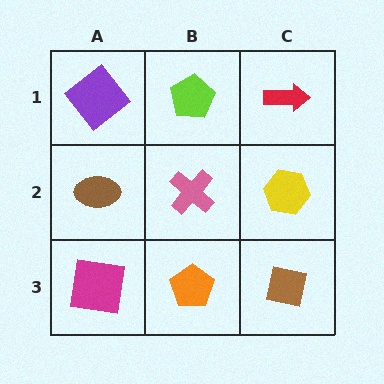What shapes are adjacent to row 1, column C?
A yellow hexagon (row 2, column C), a lime pentagon (row 1, column B).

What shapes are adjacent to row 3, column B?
A pink cross (row 2, column B), a magenta square (row 3, column A), a brown square (row 3, column C).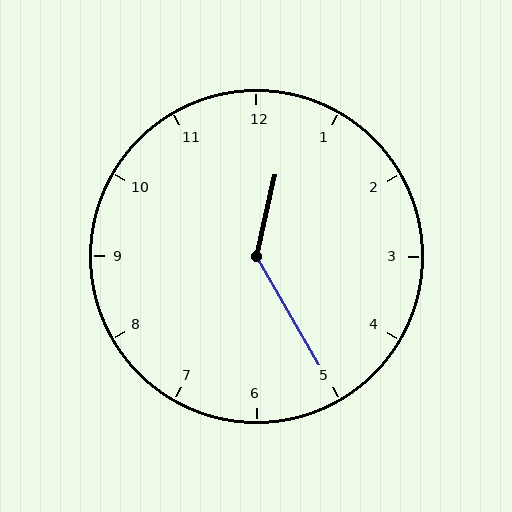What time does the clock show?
12:25.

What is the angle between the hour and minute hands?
Approximately 138 degrees.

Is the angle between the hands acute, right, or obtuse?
It is obtuse.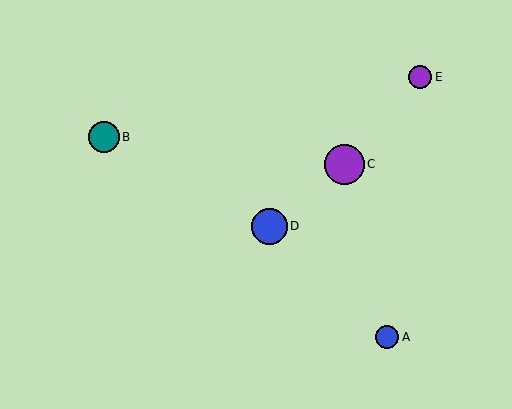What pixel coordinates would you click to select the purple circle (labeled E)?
Click at (420, 77) to select the purple circle E.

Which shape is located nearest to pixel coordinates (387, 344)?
The blue circle (labeled A) at (387, 337) is nearest to that location.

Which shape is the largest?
The purple circle (labeled C) is the largest.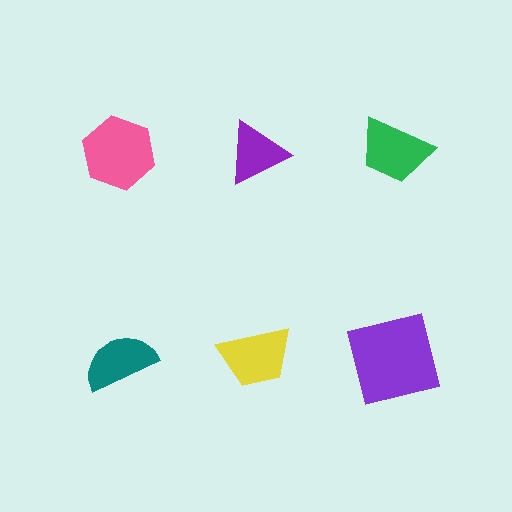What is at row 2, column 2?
A yellow trapezoid.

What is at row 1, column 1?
A pink hexagon.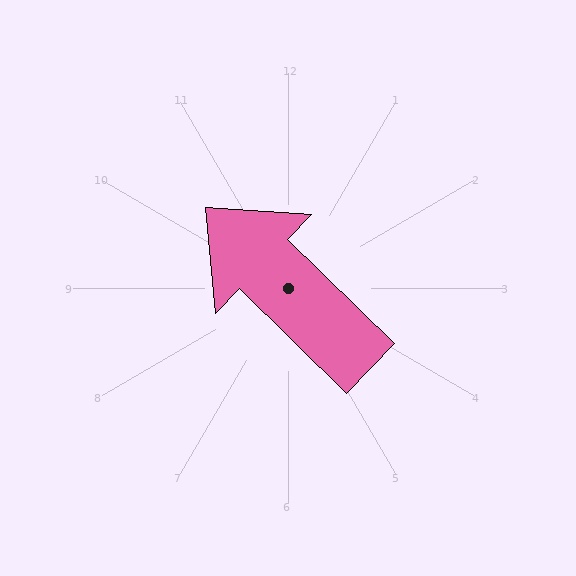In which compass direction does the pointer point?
Northwest.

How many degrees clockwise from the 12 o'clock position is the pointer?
Approximately 314 degrees.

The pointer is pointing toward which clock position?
Roughly 10 o'clock.